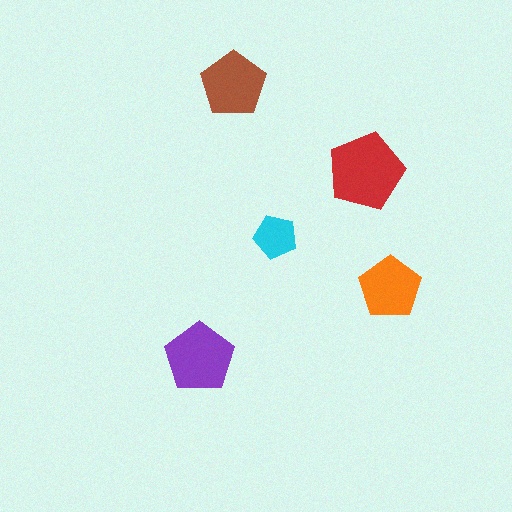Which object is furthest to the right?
The orange pentagon is rightmost.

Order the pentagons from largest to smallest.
the red one, the purple one, the brown one, the orange one, the cyan one.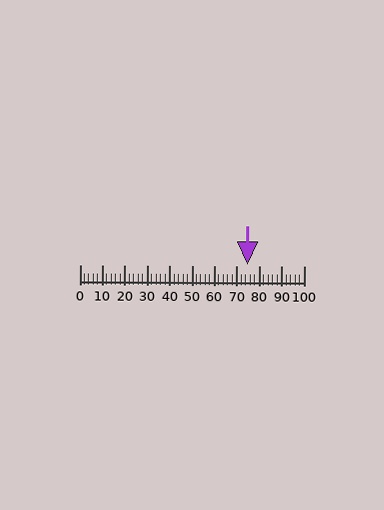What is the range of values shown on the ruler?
The ruler shows values from 0 to 100.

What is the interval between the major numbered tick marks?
The major tick marks are spaced 10 units apart.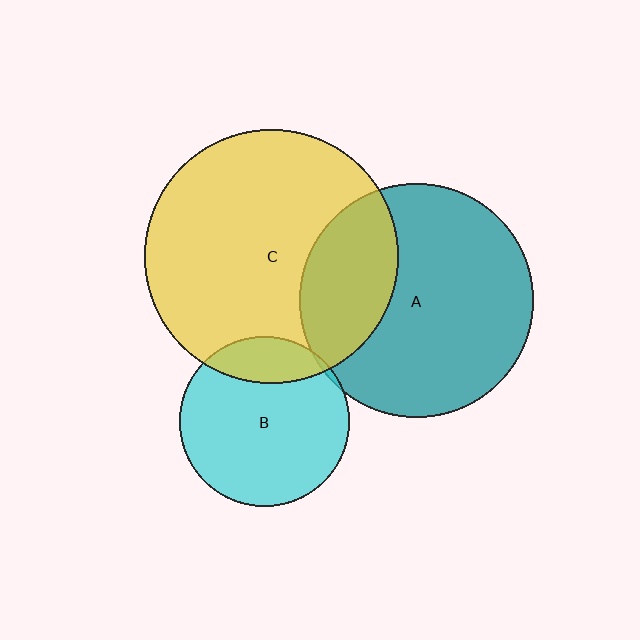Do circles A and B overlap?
Yes.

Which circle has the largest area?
Circle C (yellow).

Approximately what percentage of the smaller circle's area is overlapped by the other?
Approximately 5%.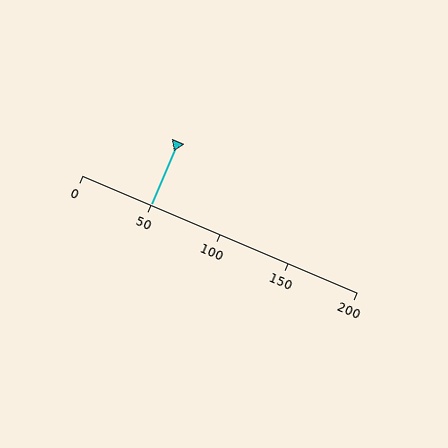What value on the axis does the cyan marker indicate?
The marker indicates approximately 50.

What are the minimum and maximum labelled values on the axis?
The axis runs from 0 to 200.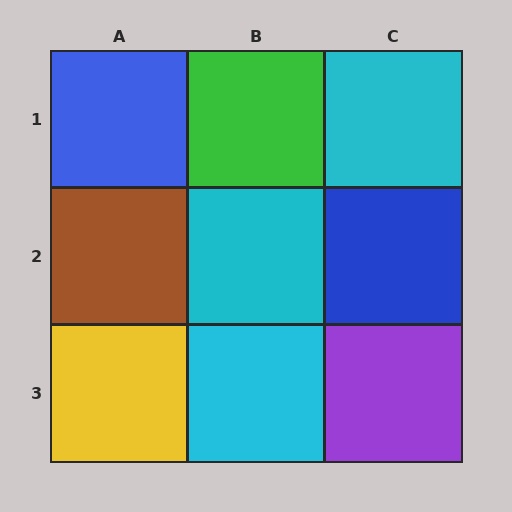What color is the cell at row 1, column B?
Green.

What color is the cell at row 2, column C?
Blue.